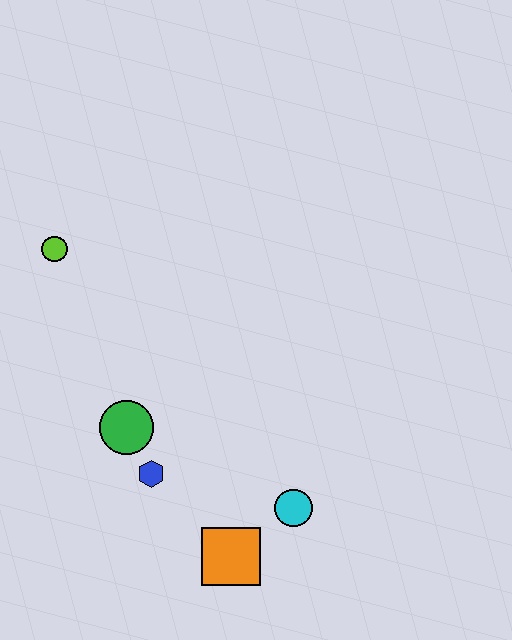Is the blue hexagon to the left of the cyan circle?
Yes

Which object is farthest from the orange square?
The lime circle is farthest from the orange square.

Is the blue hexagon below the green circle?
Yes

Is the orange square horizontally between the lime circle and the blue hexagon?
No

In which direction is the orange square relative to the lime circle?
The orange square is below the lime circle.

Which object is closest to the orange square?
The cyan circle is closest to the orange square.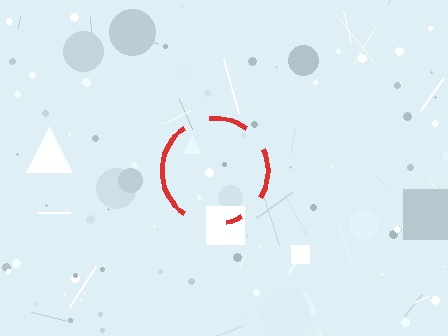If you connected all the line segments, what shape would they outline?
They would outline a circle.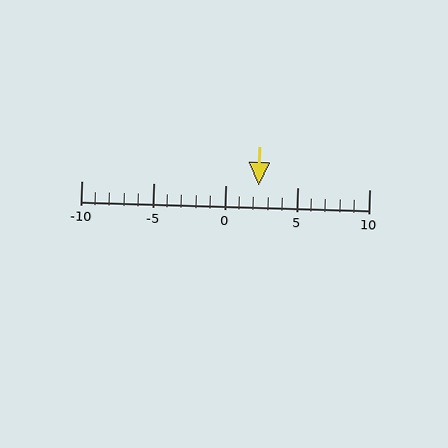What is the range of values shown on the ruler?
The ruler shows values from -10 to 10.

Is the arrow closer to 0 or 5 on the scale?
The arrow is closer to 0.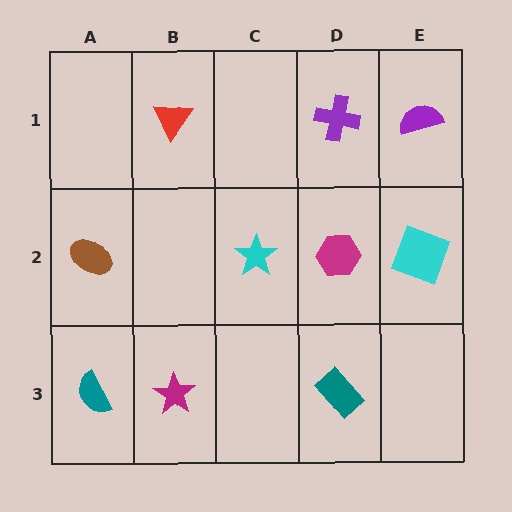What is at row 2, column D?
A magenta hexagon.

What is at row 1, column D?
A purple cross.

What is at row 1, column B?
A red triangle.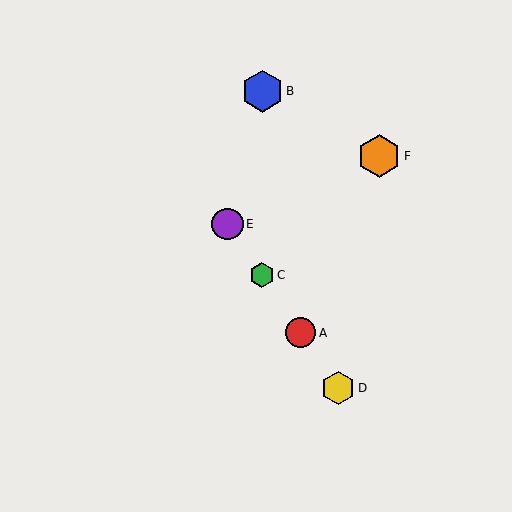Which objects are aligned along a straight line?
Objects A, C, D, E are aligned along a straight line.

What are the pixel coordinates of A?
Object A is at (301, 333).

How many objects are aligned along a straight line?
4 objects (A, C, D, E) are aligned along a straight line.